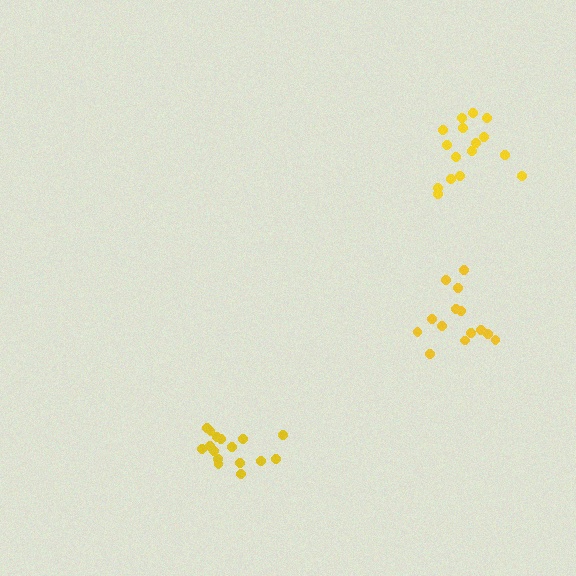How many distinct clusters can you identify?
There are 3 distinct clusters.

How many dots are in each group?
Group 1: 16 dots, Group 2: 16 dots, Group 3: 14 dots (46 total).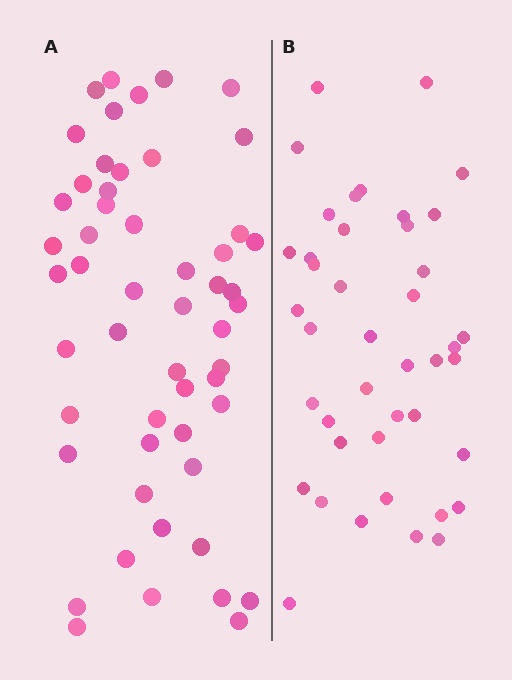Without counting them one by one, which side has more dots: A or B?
Region A (the left region) has more dots.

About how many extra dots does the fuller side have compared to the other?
Region A has roughly 12 or so more dots than region B.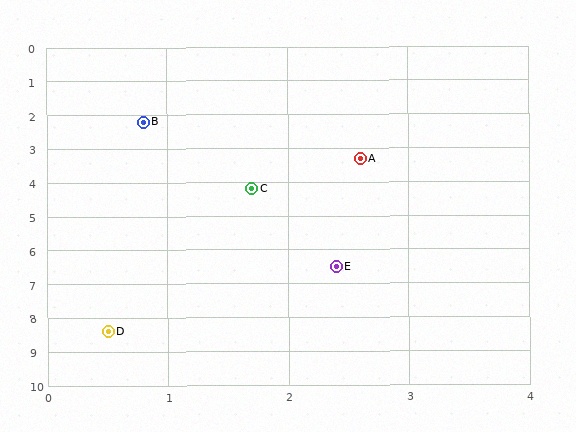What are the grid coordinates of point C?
Point C is at approximately (1.7, 4.2).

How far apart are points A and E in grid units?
Points A and E are about 3.2 grid units apart.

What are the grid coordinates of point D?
Point D is at approximately (0.5, 8.4).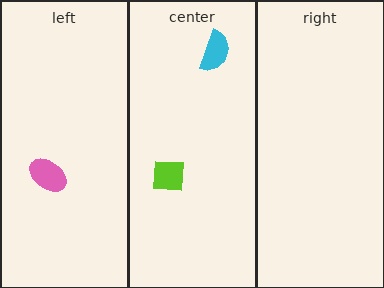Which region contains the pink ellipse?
The left region.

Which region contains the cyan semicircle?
The center region.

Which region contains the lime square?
The center region.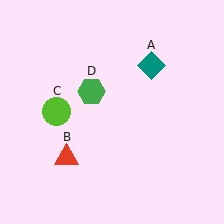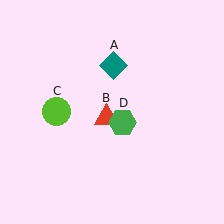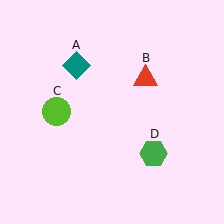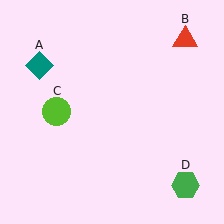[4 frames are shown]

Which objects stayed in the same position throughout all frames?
Lime circle (object C) remained stationary.